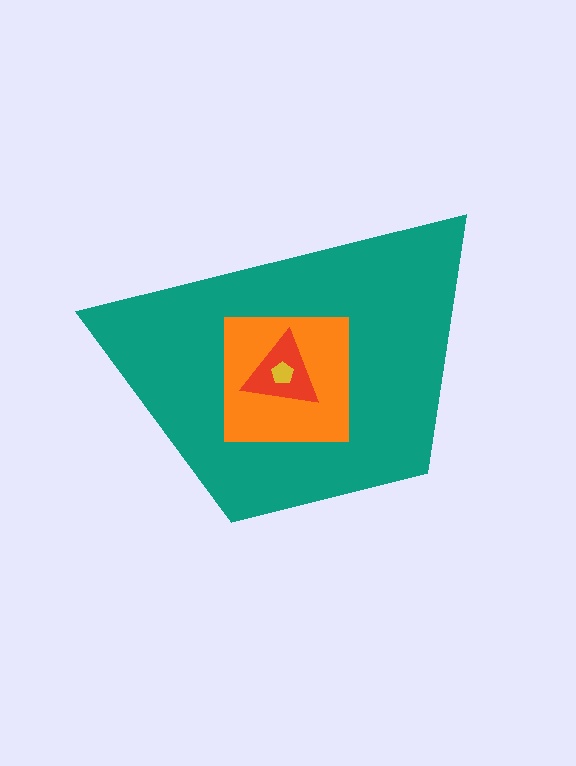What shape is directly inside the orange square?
The red triangle.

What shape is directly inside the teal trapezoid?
The orange square.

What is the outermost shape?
The teal trapezoid.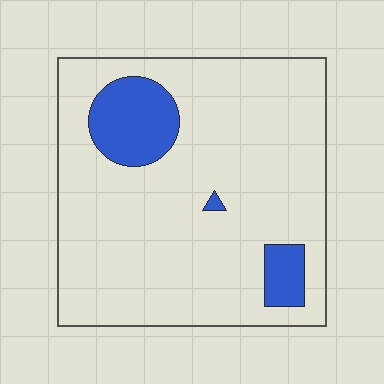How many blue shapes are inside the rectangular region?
3.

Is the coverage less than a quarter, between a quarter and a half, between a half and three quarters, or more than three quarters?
Less than a quarter.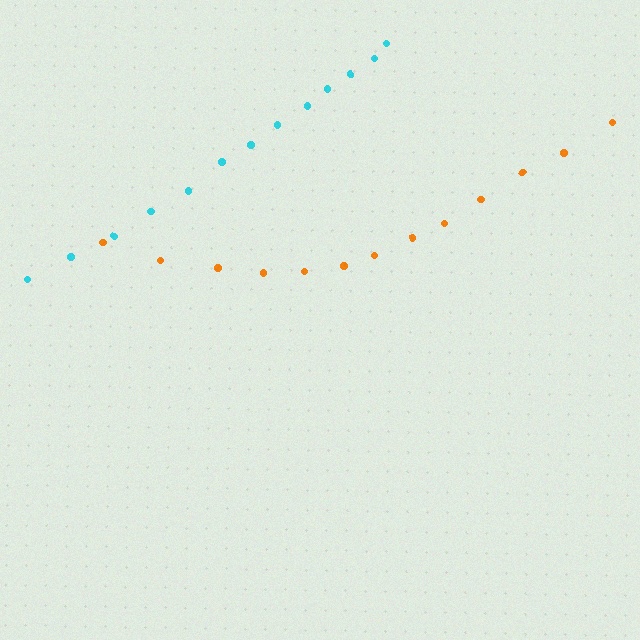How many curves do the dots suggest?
There are 2 distinct paths.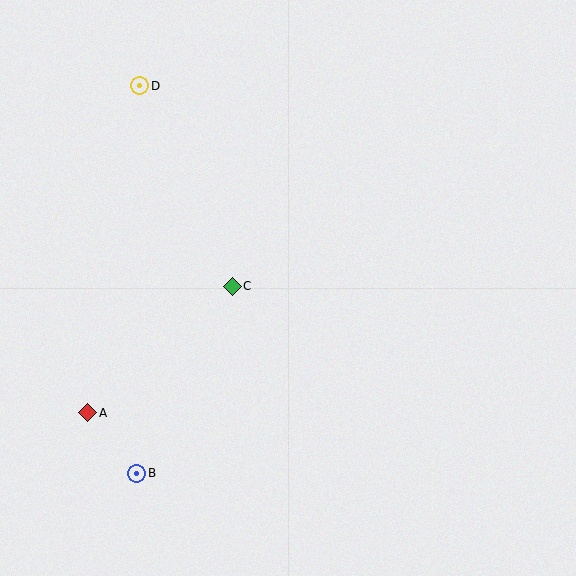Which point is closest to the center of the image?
Point C at (232, 286) is closest to the center.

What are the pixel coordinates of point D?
Point D is at (140, 86).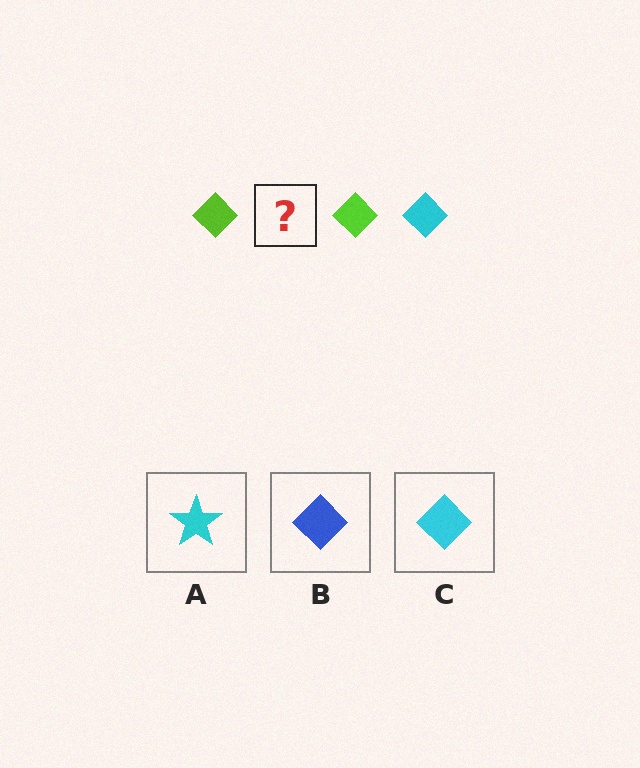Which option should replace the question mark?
Option C.